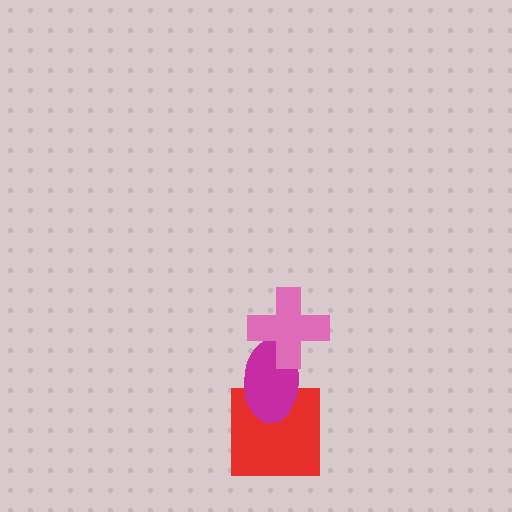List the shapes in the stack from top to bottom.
From top to bottom: the pink cross, the magenta ellipse, the red square.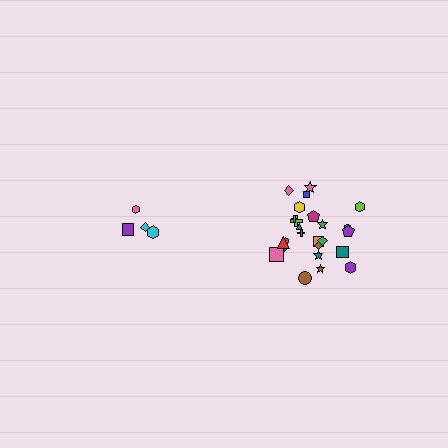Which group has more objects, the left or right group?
The right group.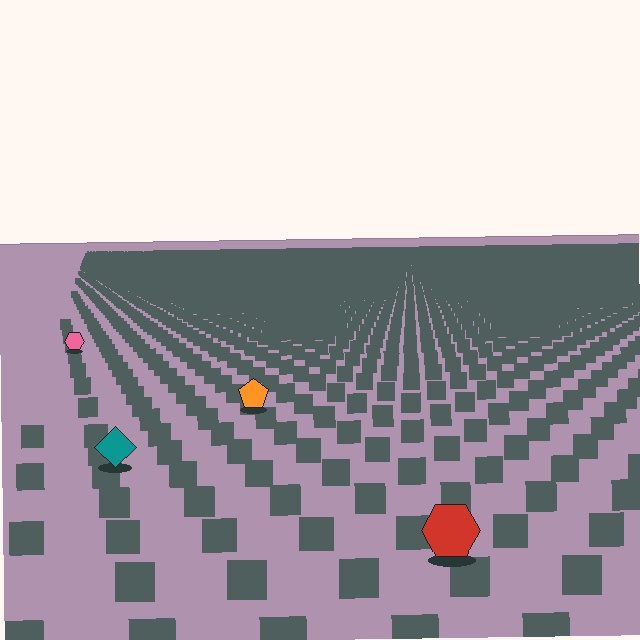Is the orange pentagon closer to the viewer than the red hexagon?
No. The red hexagon is closer — you can tell from the texture gradient: the ground texture is coarser near it.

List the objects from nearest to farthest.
From nearest to farthest: the red hexagon, the teal diamond, the orange pentagon, the pink hexagon.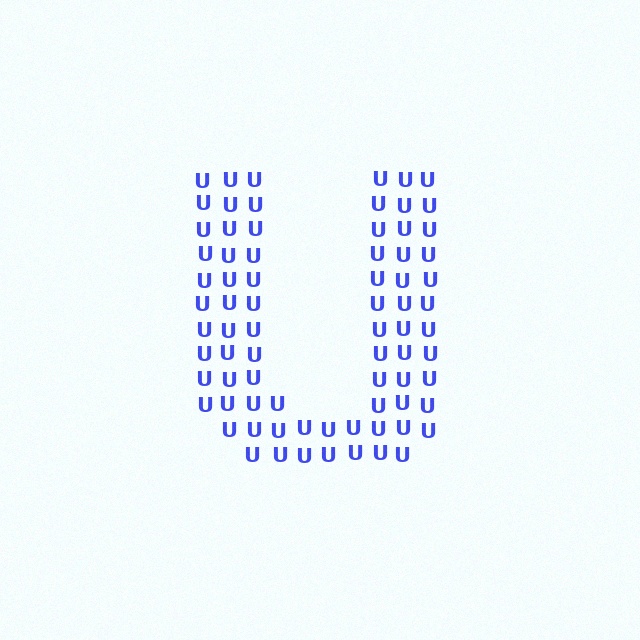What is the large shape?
The large shape is the letter U.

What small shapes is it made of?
It is made of small letter U's.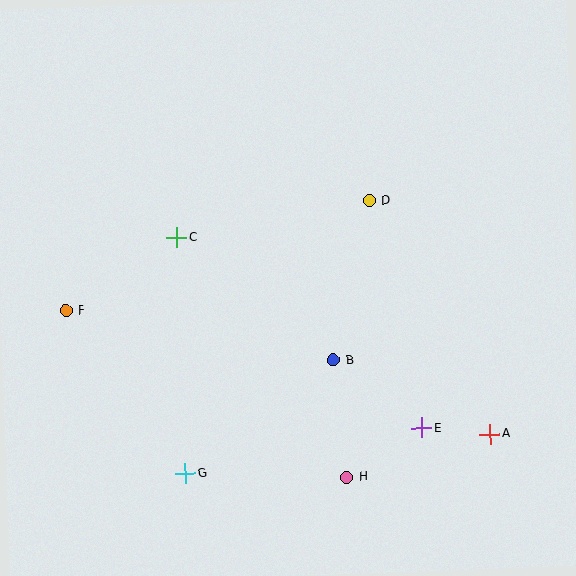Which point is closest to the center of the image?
Point B at (333, 360) is closest to the center.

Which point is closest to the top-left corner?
Point C is closest to the top-left corner.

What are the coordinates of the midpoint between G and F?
The midpoint between G and F is at (125, 392).